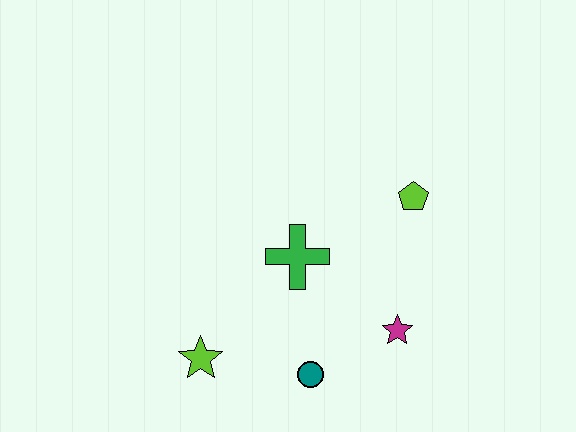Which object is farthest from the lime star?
The lime pentagon is farthest from the lime star.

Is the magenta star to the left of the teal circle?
No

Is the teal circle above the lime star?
No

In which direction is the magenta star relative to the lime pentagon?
The magenta star is below the lime pentagon.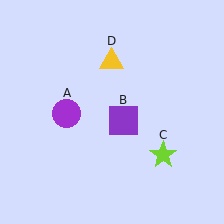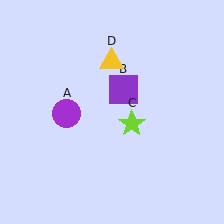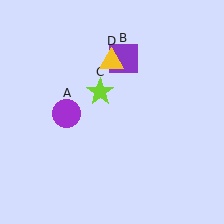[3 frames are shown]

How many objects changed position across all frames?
2 objects changed position: purple square (object B), lime star (object C).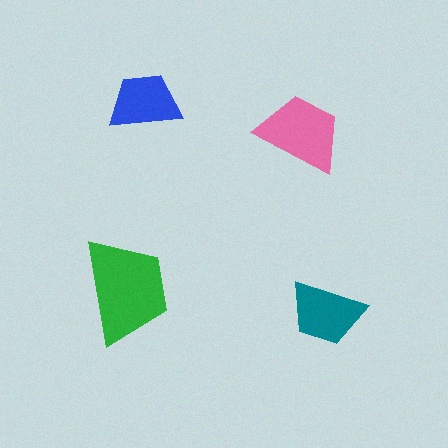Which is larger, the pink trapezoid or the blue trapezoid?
The pink one.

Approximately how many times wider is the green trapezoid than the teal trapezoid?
About 1.5 times wider.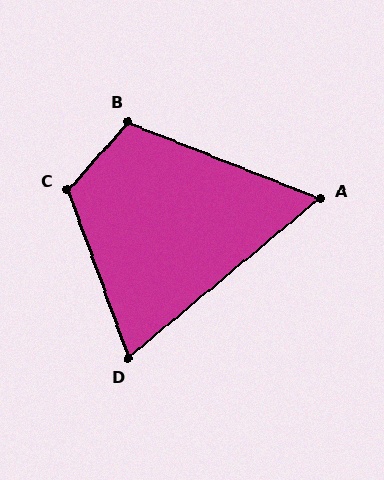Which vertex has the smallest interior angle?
A, at approximately 62 degrees.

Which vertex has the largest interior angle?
C, at approximately 118 degrees.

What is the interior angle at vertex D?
Approximately 70 degrees (acute).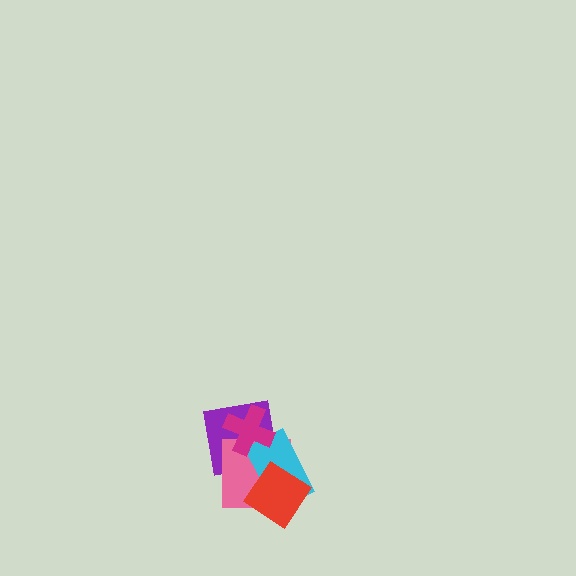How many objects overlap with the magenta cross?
3 objects overlap with the magenta cross.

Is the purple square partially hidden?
Yes, it is partially covered by another shape.